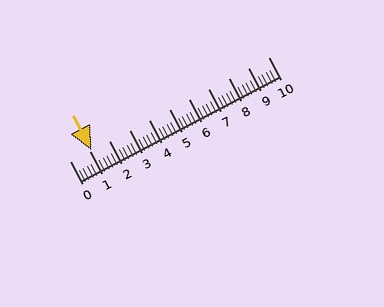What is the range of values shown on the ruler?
The ruler shows values from 0 to 10.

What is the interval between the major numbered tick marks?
The major tick marks are spaced 1 units apart.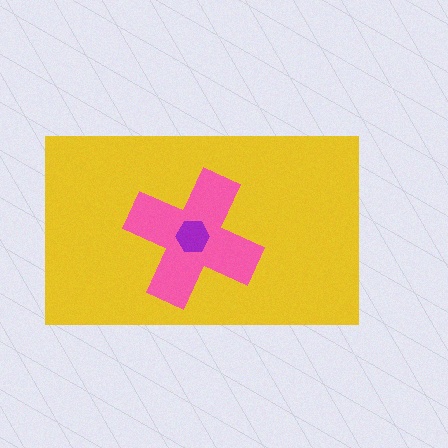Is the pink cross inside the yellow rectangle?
Yes.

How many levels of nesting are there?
3.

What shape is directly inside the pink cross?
The purple hexagon.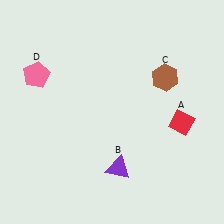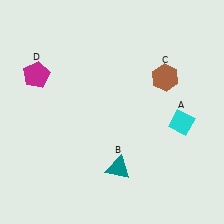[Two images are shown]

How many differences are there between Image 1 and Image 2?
There are 3 differences between the two images.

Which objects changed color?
A changed from red to cyan. B changed from purple to teal. D changed from pink to magenta.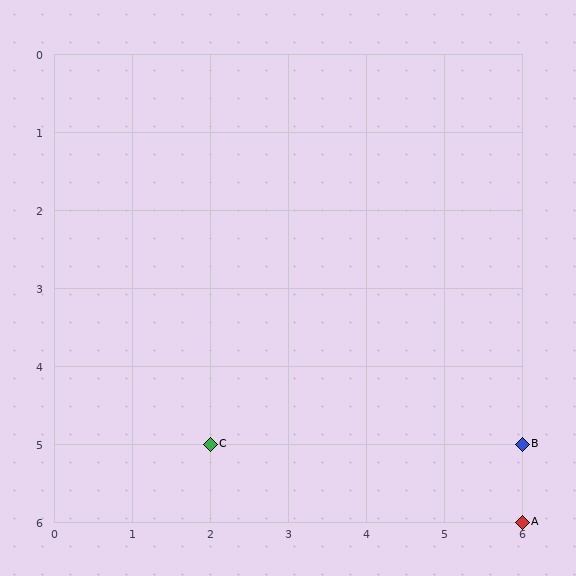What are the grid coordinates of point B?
Point B is at grid coordinates (6, 5).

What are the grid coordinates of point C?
Point C is at grid coordinates (2, 5).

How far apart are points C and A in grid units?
Points C and A are 4 columns and 1 row apart (about 4.1 grid units diagonally).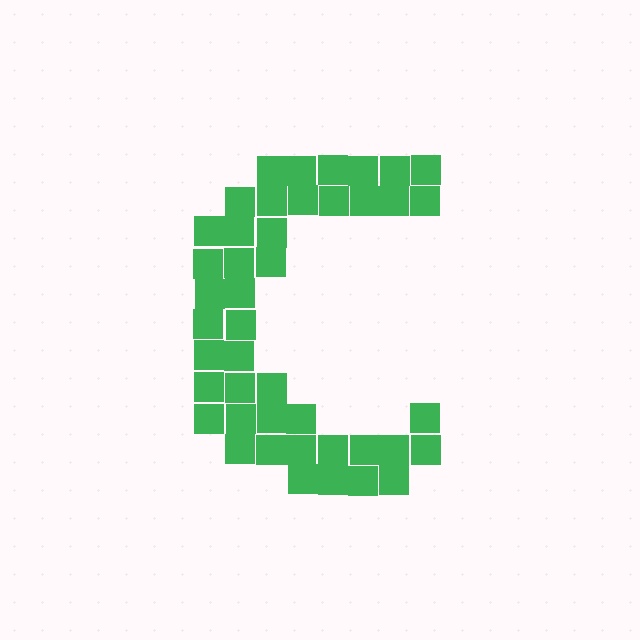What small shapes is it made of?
It is made of small squares.